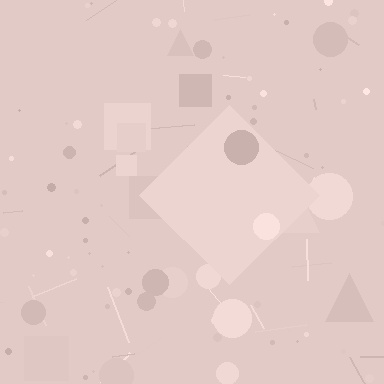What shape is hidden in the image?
A diamond is hidden in the image.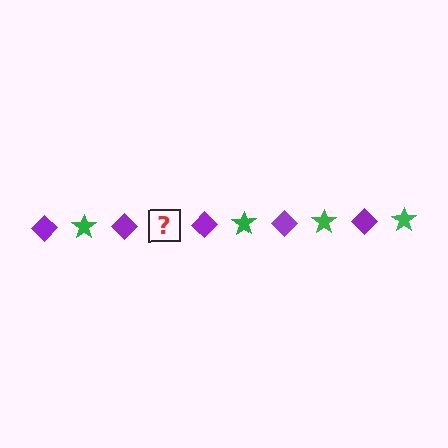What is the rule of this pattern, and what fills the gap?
The rule is that the pattern alternates between purple diamond and green star. The gap should be filled with a green star.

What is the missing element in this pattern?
The missing element is a green star.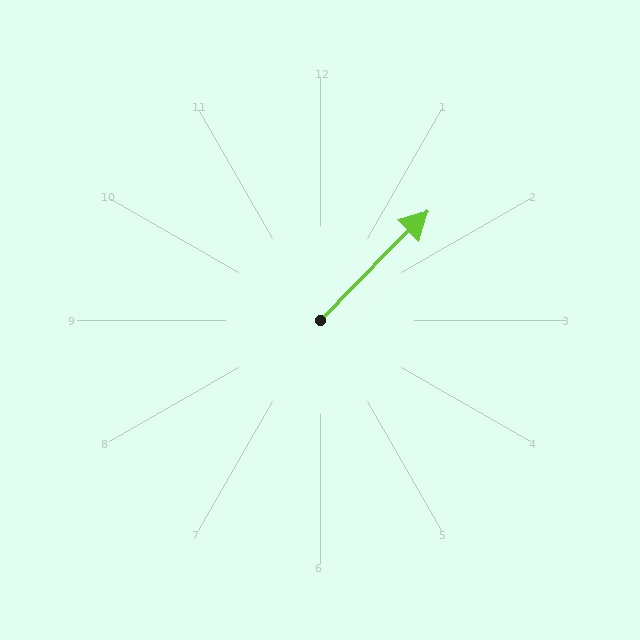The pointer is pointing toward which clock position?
Roughly 1 o'clock.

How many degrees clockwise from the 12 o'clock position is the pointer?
Approximately 44 degrees.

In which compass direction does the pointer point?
Northeast.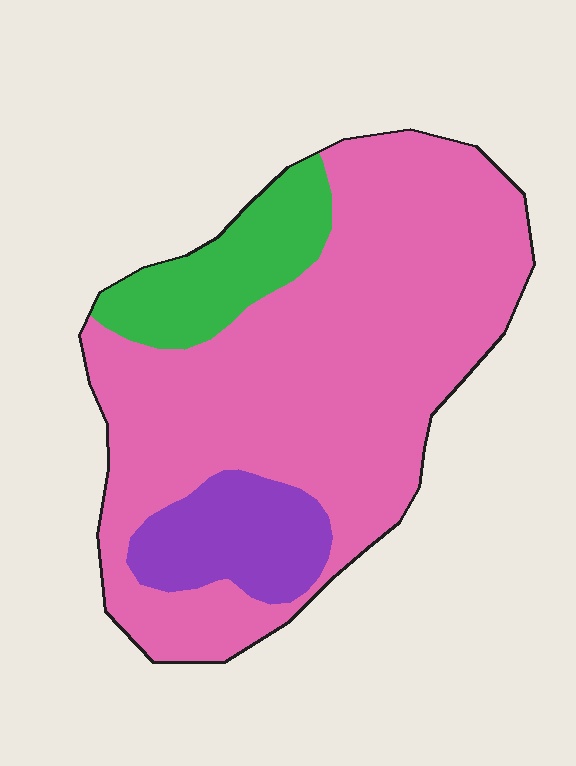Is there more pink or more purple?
Pink.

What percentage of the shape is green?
Green takes up less than a sixth of the shape.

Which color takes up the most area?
Pink, at roughly 75%.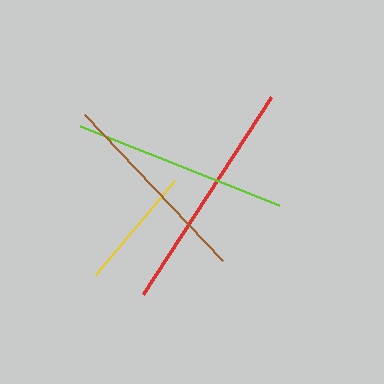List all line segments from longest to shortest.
From longest to shortest: red, lime, brown, yellow.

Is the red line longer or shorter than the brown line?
The red line is longer than the brown line.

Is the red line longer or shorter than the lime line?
The red line is longer than the lime line.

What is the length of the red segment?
The red segment is approximately 235 pixels long.